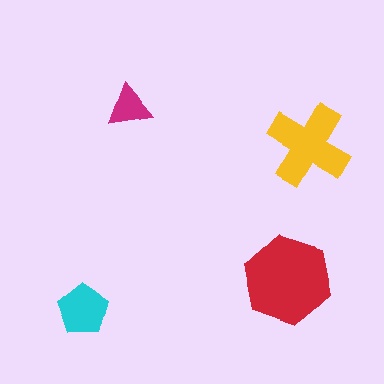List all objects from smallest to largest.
The magenta triangle, the cyan pentagon, the yellow cross, the red hexagon.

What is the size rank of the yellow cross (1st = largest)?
2nd.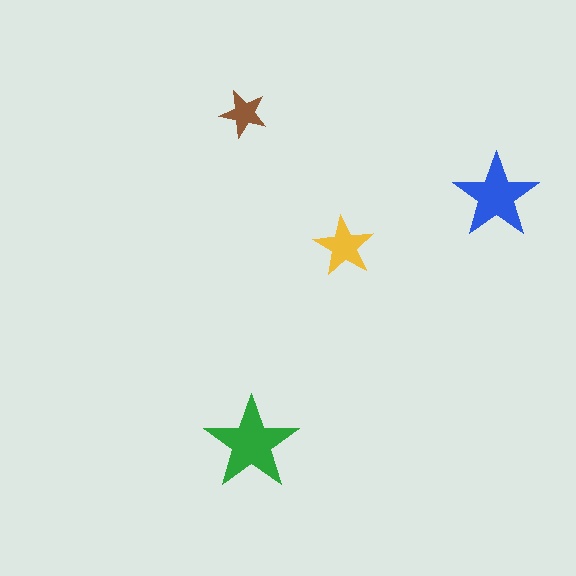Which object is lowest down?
The green star is bottommost.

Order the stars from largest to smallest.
the green one, the blue one, the yellow one, the brown one.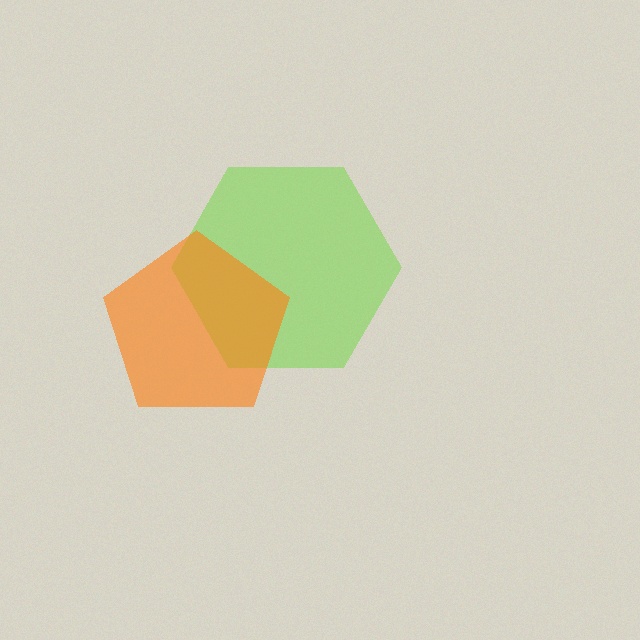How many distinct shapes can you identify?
There are 2 distinct shapes: a lime hexagon, an orange pentagon.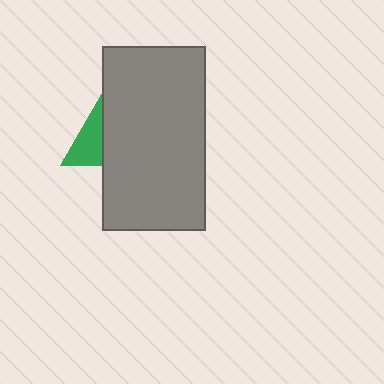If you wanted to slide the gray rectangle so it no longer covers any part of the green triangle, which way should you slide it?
Slide it right — that is the most direct way to separate the two shapes.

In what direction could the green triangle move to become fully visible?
The green triangle could move left. That would shift it out from behind the gray rectangle entirely.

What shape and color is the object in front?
The object in front is a gray rectangle.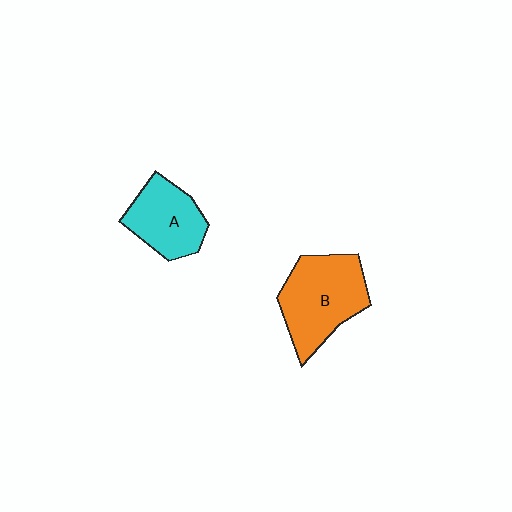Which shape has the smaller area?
Shape A (cyan).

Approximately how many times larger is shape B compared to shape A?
Approximately 1.4 times.